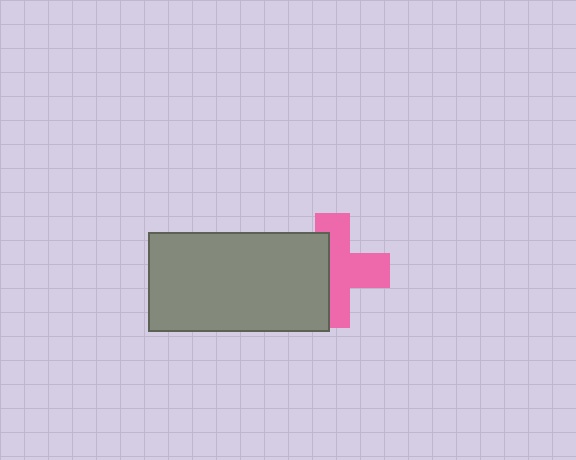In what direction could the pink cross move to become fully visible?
The pink cross could move right. That would shift it out from behind the gray rectangle entirely.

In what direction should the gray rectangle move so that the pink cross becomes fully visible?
The gray rectangle should move left. That is the shortest direction to clear the overlap and leave the pink cross fully visible.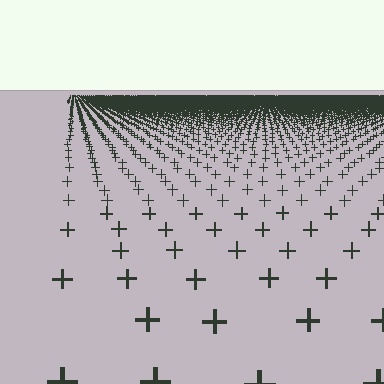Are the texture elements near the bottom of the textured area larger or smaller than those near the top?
Larger. Near the bottom, elements are closer to the viewer and appear at a bigger on-screen size.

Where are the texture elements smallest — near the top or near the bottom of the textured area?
Near the top.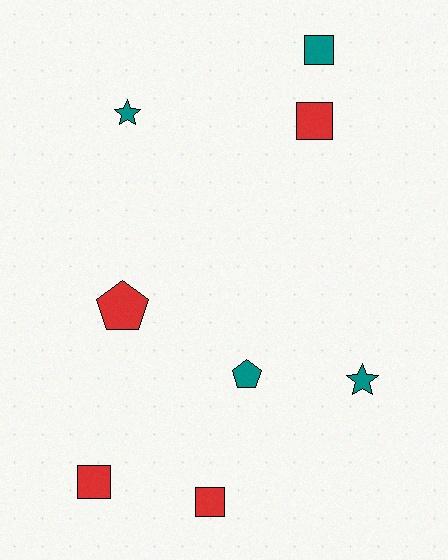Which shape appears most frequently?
Square, with 4 objects.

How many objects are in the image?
There are 8 objects.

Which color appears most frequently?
Teal, with 4 objects.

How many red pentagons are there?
There is 1 red pentagon.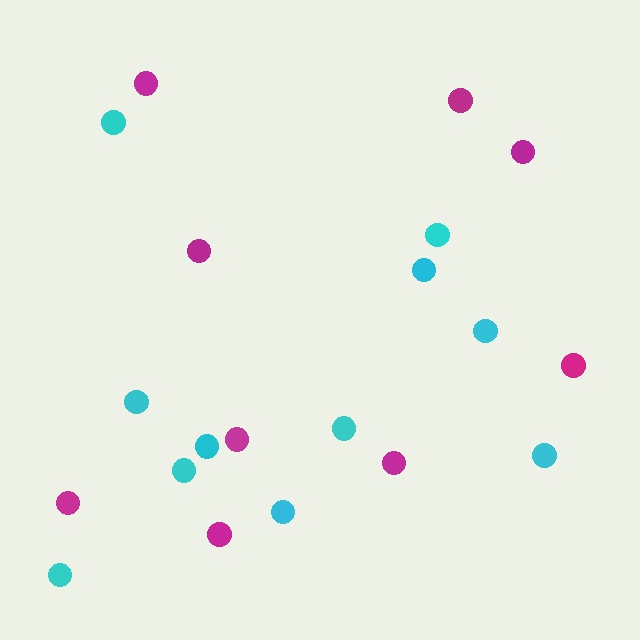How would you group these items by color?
There are 2 groups: one group of cyan circles (11) and one group of magenta circles (9).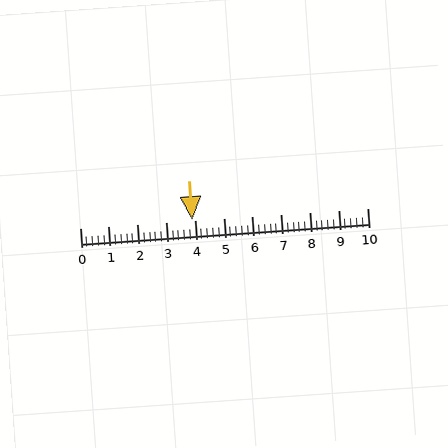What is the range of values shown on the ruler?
The ruler shows values from 0 to 10.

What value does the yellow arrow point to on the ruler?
The yellow arrow points to approximately 3.9.